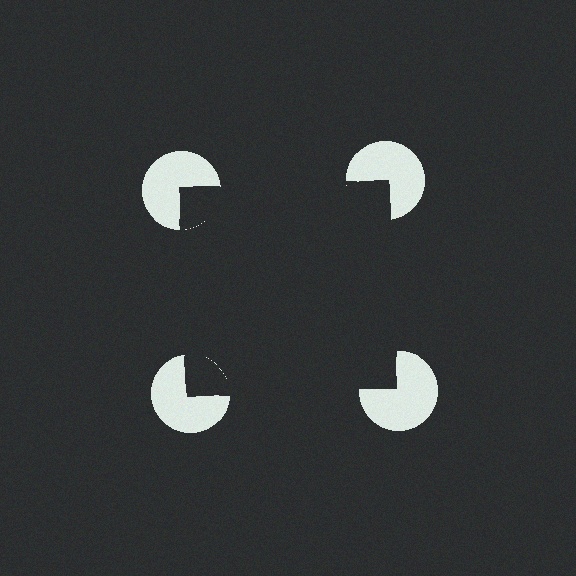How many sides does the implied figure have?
4 sides.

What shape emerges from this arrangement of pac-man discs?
An illusory square — its edges are inferred from the aligned wedge cuts in the pac-man discs, not physically drawn.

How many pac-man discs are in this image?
There are 4 — one at each vertex of the illusory square.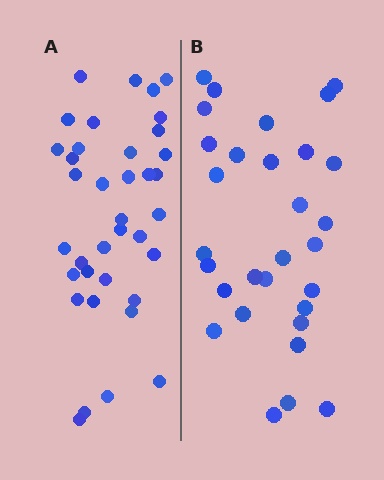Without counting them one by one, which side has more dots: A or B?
Region A (the left region) has more dots.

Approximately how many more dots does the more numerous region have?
Region A has roughly 8 or so more dots than region B.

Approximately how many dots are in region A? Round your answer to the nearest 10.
About 40 dots. (The exact count is 37, which rounds to 40.)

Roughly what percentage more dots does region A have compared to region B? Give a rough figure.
About 25% more.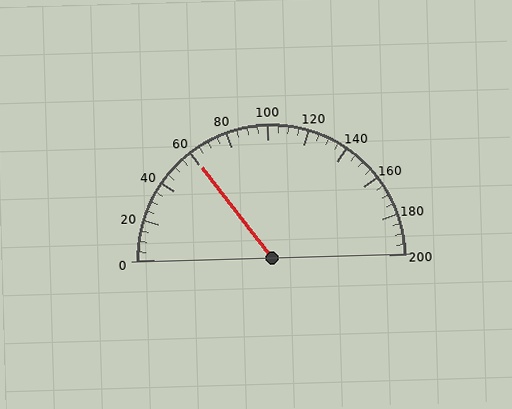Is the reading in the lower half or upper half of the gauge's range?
The reading is in the lower half of the range (0 to 200).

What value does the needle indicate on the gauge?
The needle indicates approximately 60.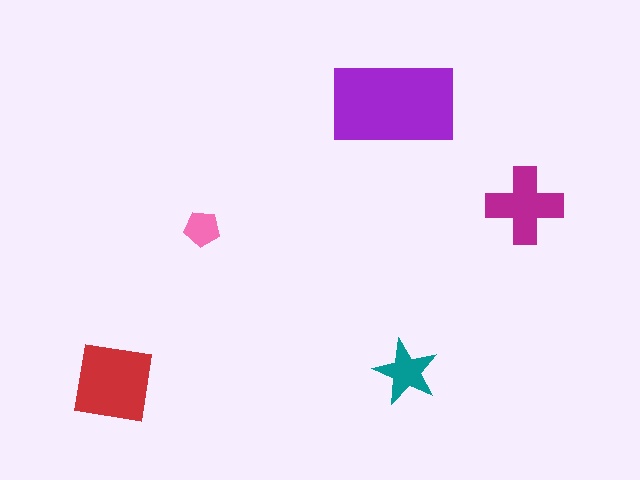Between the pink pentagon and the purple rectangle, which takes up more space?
The purple rectangle.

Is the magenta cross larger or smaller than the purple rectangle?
Smaller.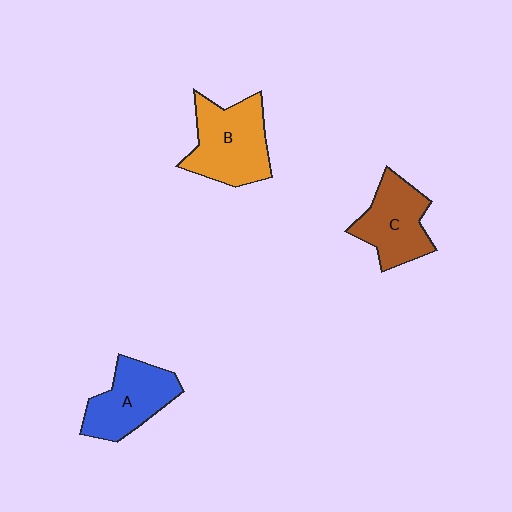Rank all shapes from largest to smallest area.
From largest to smallest: B (orange), A (blue), C (brown).